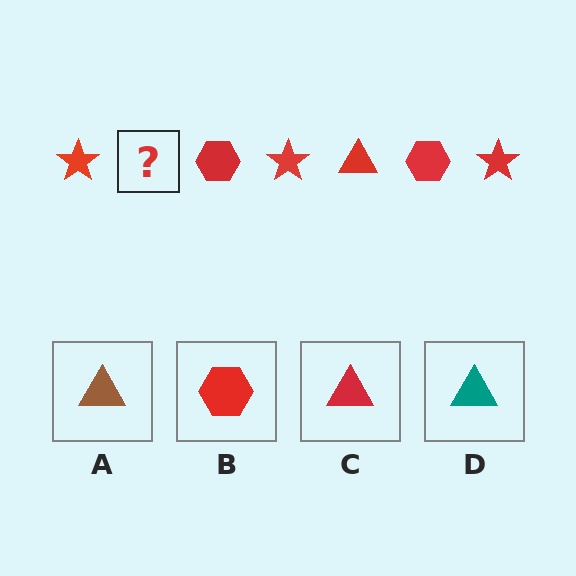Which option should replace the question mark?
Option C.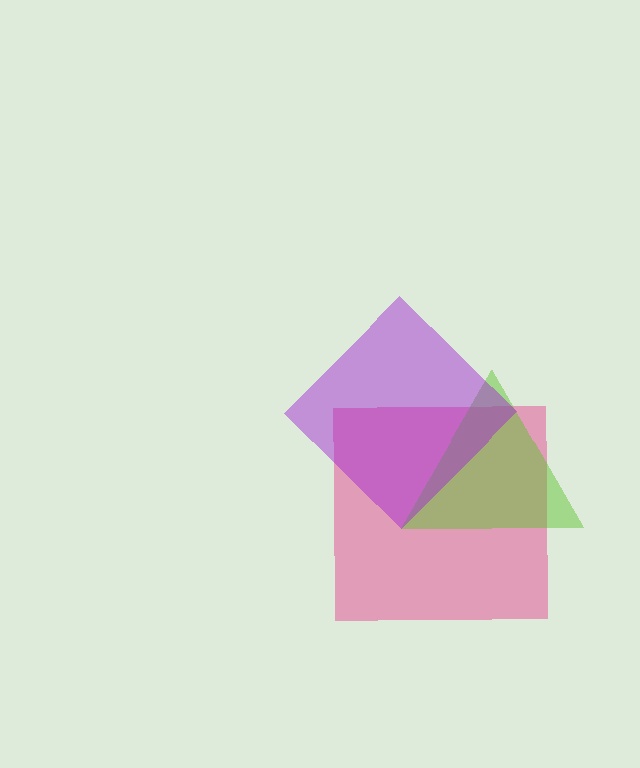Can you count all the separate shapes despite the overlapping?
Yes, there are 3 separate shapes.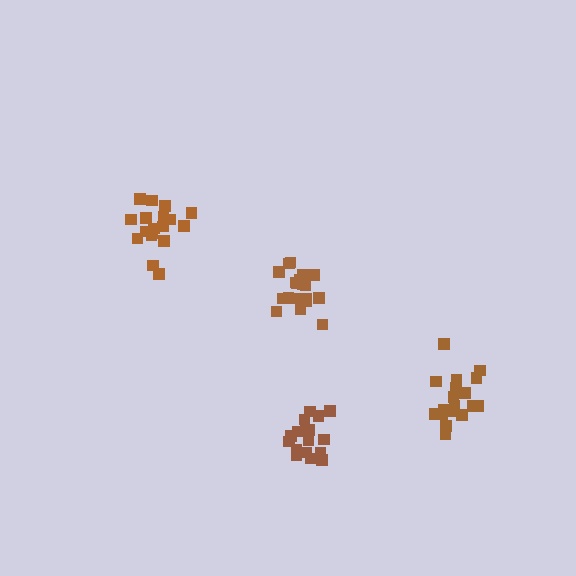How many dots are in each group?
Group 1: 18 dots, Group 2: 18 dots, Group 3: 17 dots, Group 4: 21 dots (74 total).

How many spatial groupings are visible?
There are 4 spatial groupings.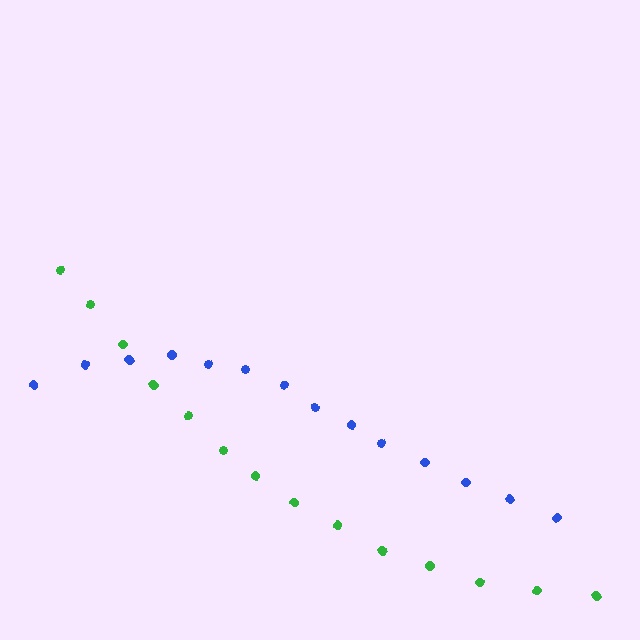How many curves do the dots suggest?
There are 2 distinct paths.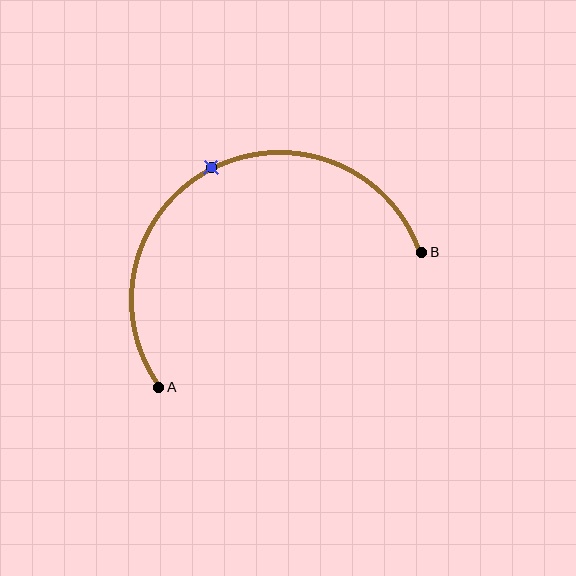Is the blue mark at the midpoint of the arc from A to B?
Yes. The blue mark lies on the arc at equal arc-length from both A and B — it is the arc midpoint.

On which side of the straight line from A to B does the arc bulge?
The arc bulges above the straight line connecting A and B.